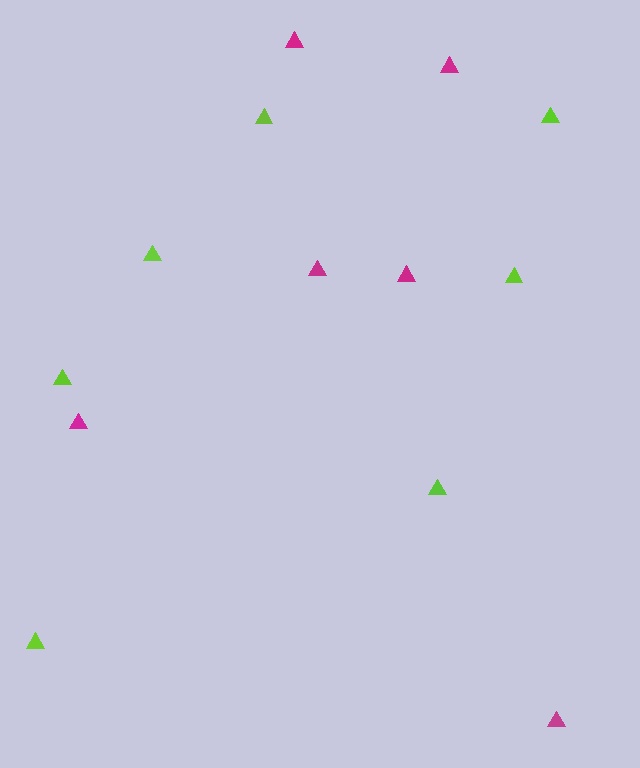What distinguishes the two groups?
There are 2 groups: one group of lime triangles (7) and one group of magenta triangles (6).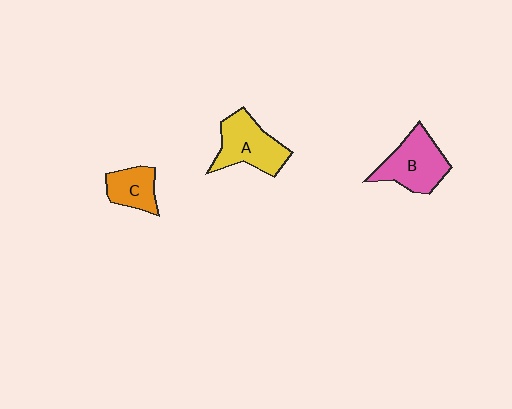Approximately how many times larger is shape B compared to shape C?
Approximately 1.6 times.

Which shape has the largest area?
Shape B (pink).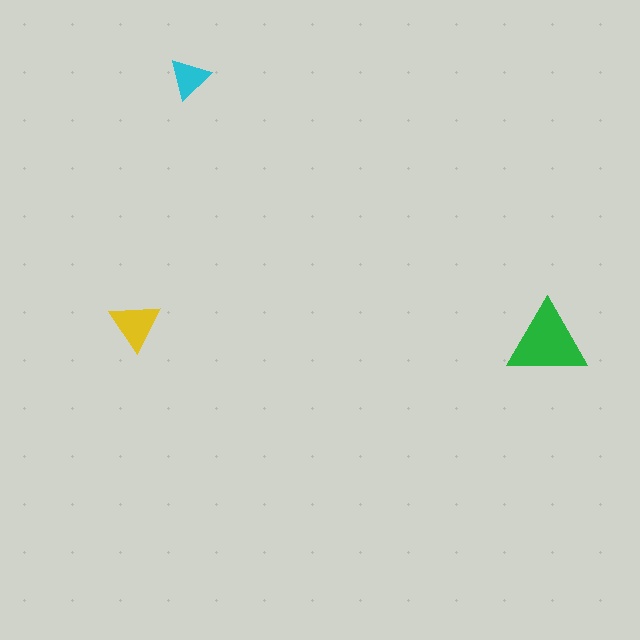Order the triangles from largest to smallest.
the green one, the yellow one, the cyan one.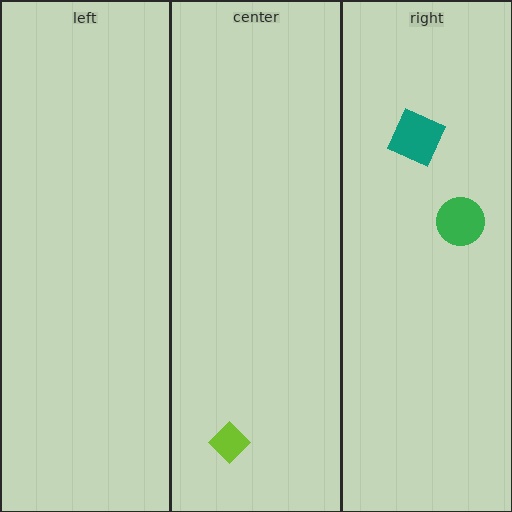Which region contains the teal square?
The right region.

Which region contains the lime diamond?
The center region.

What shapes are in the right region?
The teal square, the green circle.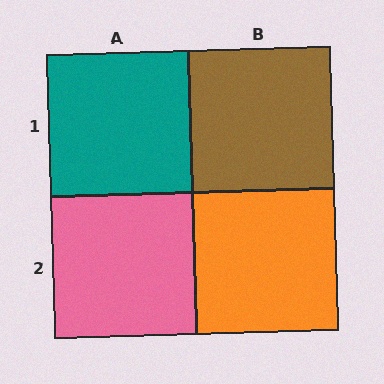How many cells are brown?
1 cell is brown.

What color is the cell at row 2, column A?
Pink.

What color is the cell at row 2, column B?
Orange.